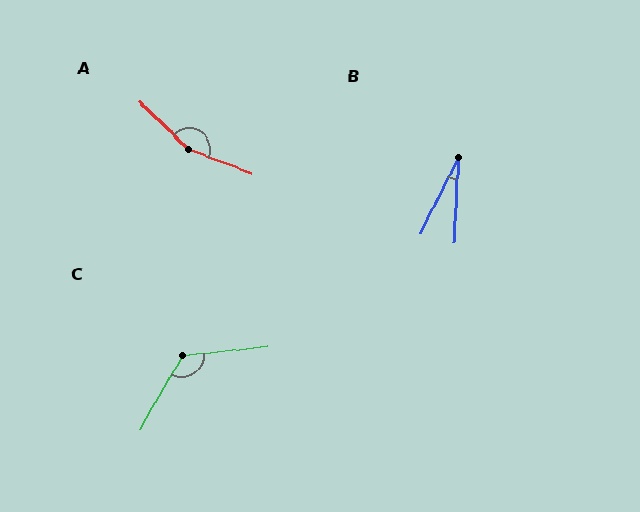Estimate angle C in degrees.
Approximately 126 degrees.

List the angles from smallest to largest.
B (24°), C (126°), A (157°).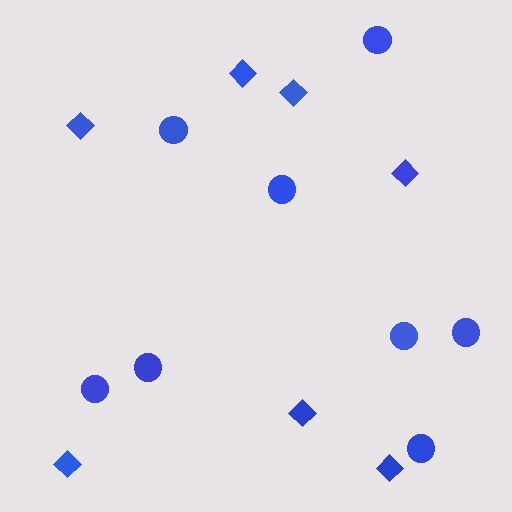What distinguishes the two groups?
There are 2 groups: one group of diamonds (7) and one group of circles (8).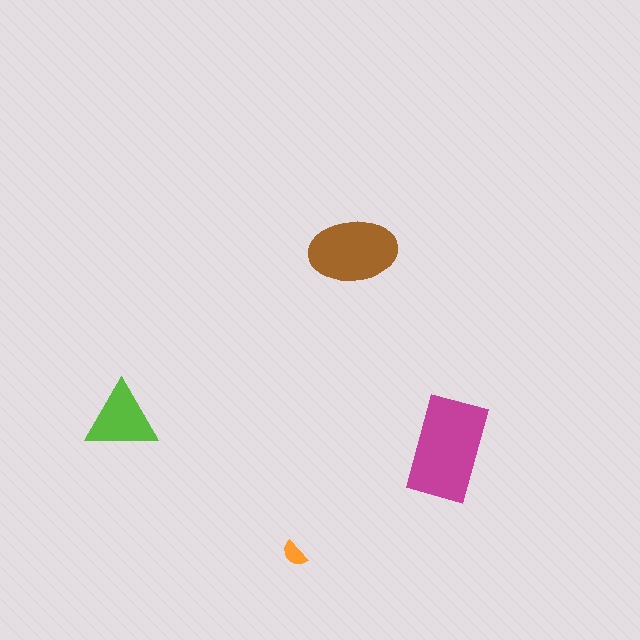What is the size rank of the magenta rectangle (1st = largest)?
1st.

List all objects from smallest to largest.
The orange semicircle, the lime triangle, the brown ellipse, the magenta rectangle.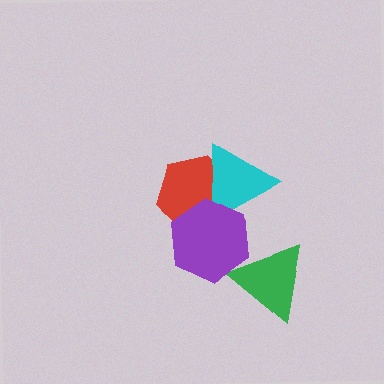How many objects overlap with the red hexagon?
2 objects overlap with the red hexagon.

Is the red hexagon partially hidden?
Yes, it is partially covered by another shape.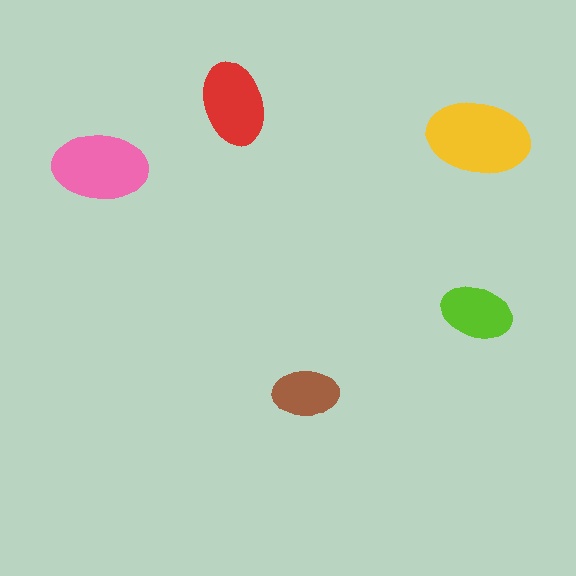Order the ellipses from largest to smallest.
the yellow one, the pink one, the red one, the lime one, the brown one.